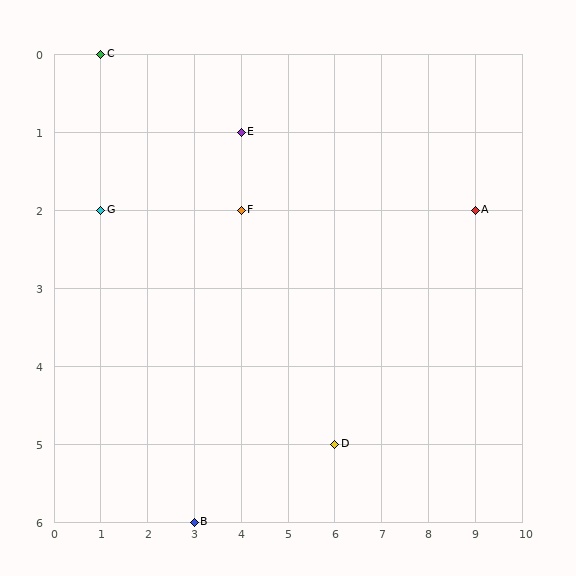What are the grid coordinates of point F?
Point F is at grid coordinates (4, 2).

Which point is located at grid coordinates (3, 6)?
Point B is at (3, 6).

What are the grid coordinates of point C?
Point C is at grid coordinates (1, 0).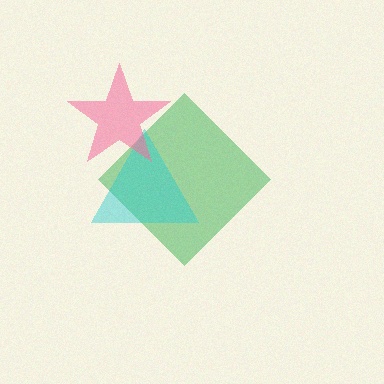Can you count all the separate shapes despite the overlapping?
Yes, there are 3 separate shapes.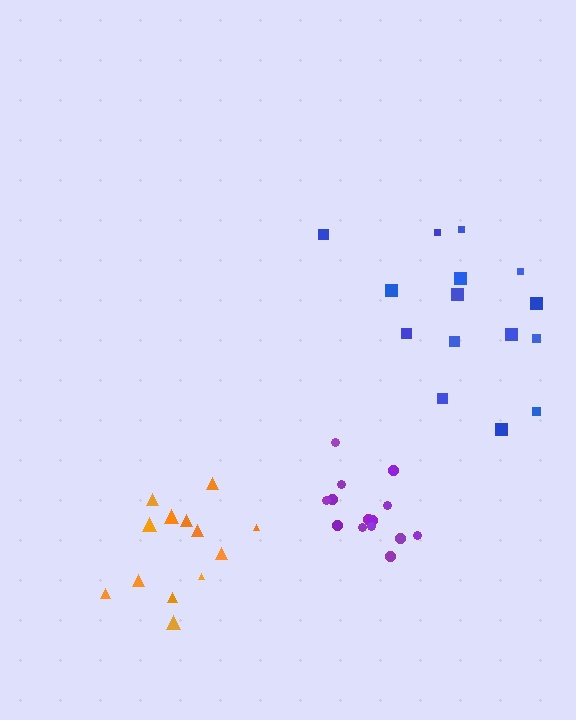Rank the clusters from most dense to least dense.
purple, orange, blue.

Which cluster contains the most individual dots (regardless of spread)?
Blue (15).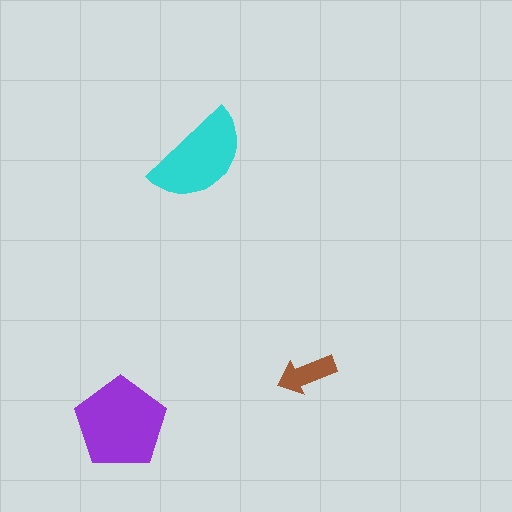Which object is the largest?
The purple pentagon.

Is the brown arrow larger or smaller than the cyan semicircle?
Smaller.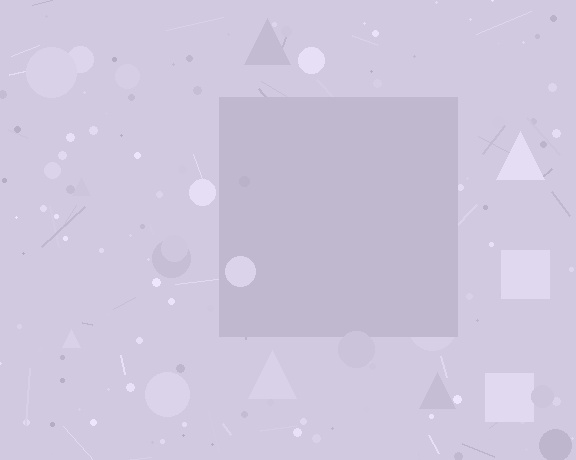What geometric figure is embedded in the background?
A square is embedded in the background.